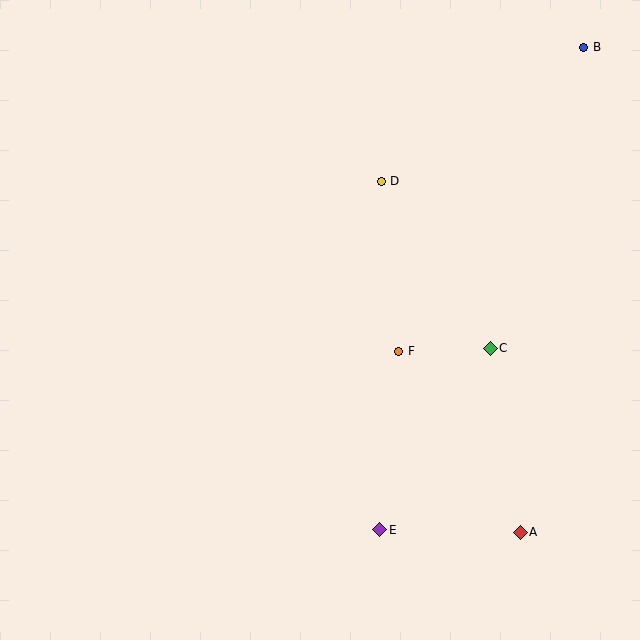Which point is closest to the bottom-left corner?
Point E is closest to the bottom-left corner.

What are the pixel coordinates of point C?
Point C is at (490, 348).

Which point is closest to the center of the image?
Point F at (399, 352) is closest to the center.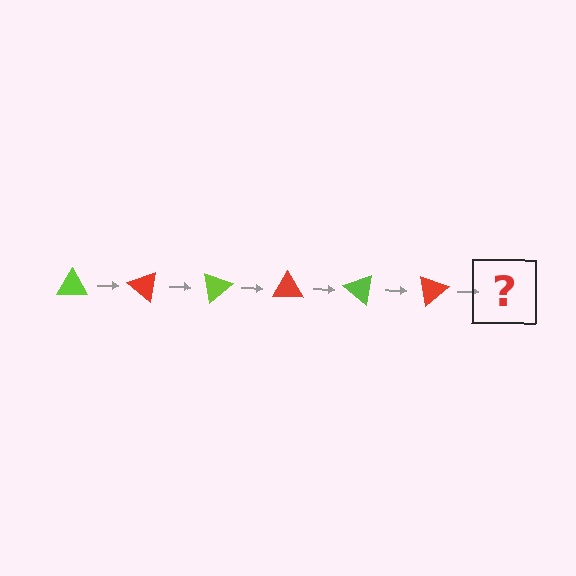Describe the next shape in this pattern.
It should be a lime triangle, rotated 240 degrees from the start.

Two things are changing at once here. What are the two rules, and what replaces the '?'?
The two rules are that it rotates 40 degrees each step and the color cycles through lime and red. The '?' should be a lime triangle, rotated 240 degrees from the start.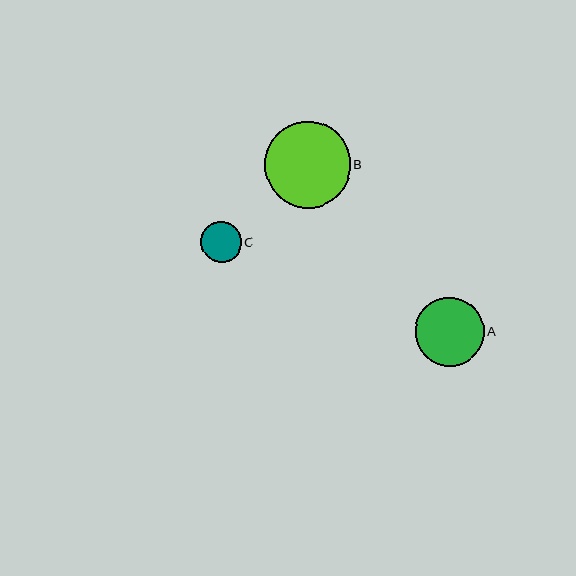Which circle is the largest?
Circle B is the largest with a size of approximately 86 pixels.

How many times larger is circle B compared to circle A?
Circle B is approximately 1.2 times the size of circle A.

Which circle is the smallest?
Circle C is the smallest with a size of approximately 41 pixels.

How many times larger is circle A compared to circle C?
Circle A is approximately 1.7 times the size of circle C.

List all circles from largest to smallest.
From largest to smallest: B, A, C.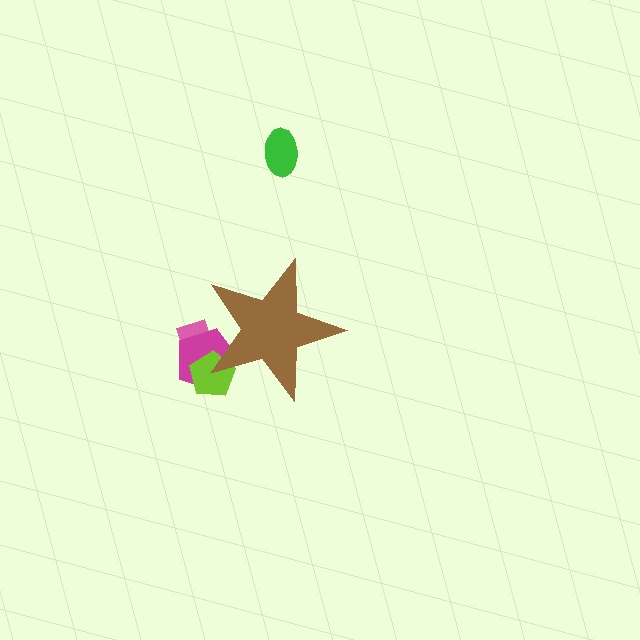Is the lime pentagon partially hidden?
Yes, the lime pentagon is partially hidden behind the brown star.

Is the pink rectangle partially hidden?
Yes, the pink rectangle is partially hidden behind the brown star.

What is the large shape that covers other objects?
A brown star.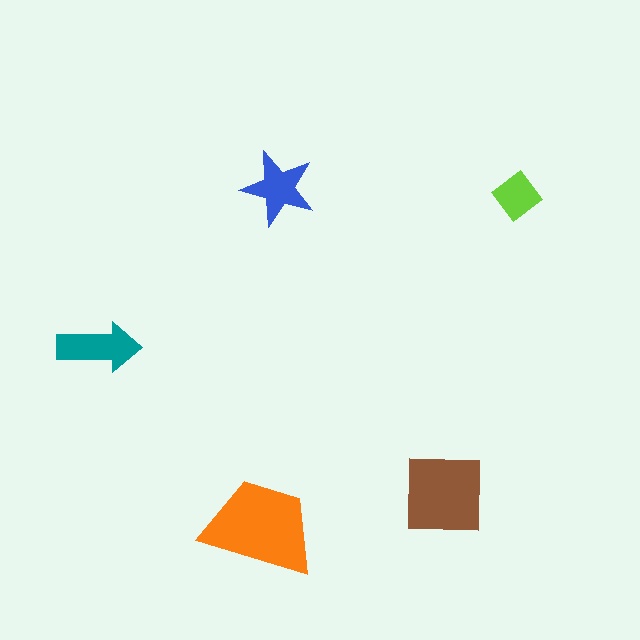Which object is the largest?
The orange trapezoid.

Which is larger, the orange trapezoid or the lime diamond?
The orange trapezoid.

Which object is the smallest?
The lime diamond.